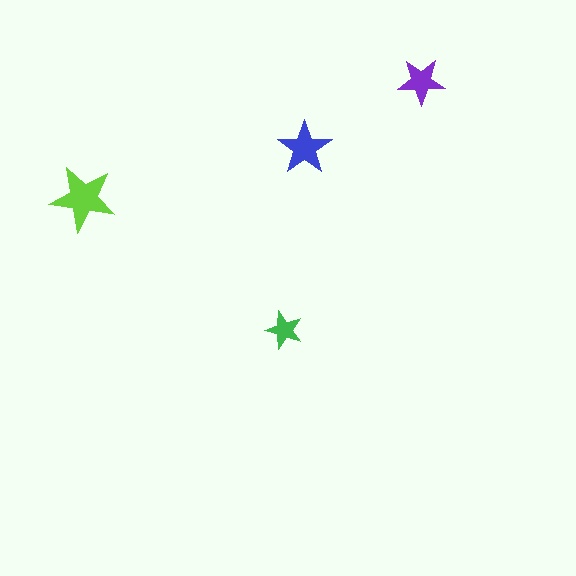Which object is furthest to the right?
The purple star is rightmost.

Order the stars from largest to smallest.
the lime one, the blue one, the purple one, the green one.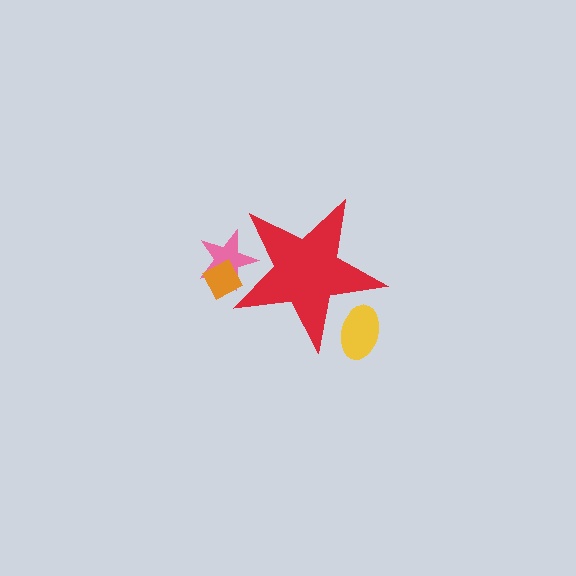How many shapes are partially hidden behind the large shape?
3 shapes are partially hidden.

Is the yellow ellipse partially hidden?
Yes, the yellow ellipse is partially hidden behind the red star.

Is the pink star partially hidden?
Yes, the pink star is partially hidden behind the red star.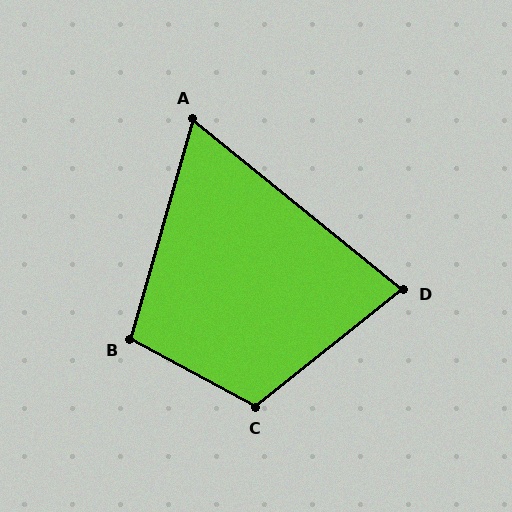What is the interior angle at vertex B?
Approximately 103 degrees (obtuse).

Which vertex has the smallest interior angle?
A, at approximately 67 degrees.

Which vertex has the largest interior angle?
C, at approximately 113 degrees.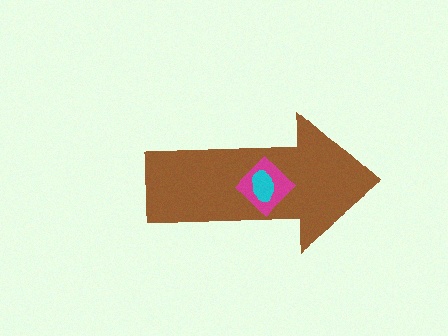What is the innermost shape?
The cyan ellipse.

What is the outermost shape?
The brown arrow.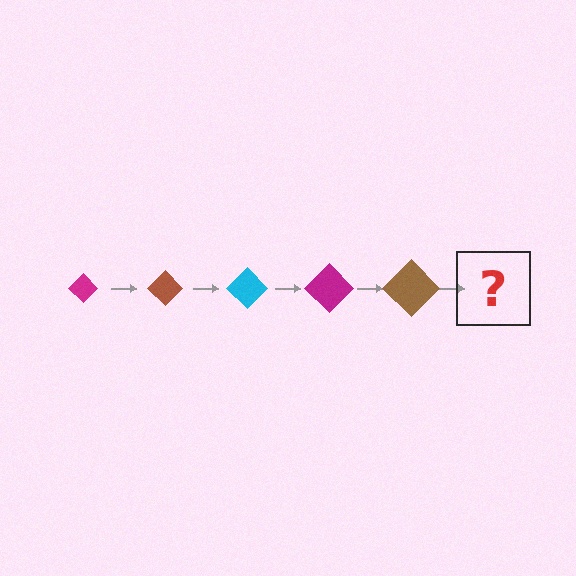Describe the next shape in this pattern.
It should be a cyan diamond, larger than the previous one.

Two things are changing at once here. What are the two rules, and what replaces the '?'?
The two rules are that the diamond grows larger each step and the color cycles through magenta, brown, and cyan. The '?' should be a cyan diamond, larger than the previous one.